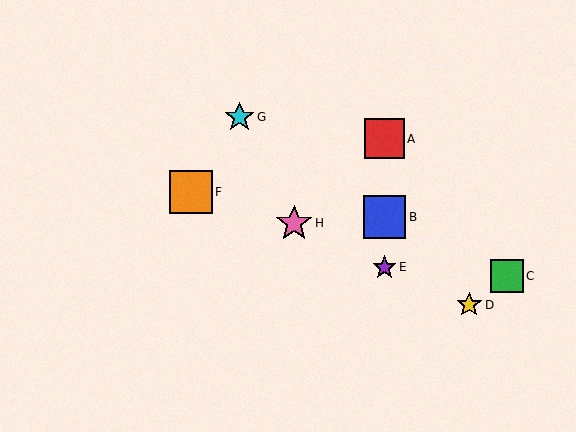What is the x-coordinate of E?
Object E is at x≈385.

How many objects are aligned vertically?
3 objects (A, B, E) are aligned vertically.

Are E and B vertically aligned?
Yes, both are at x≈385.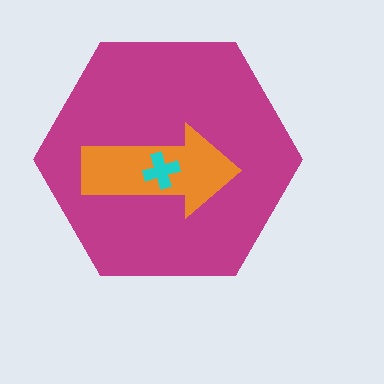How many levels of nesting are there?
3.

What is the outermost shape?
The magenta hexagon.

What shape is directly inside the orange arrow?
The cyan cross.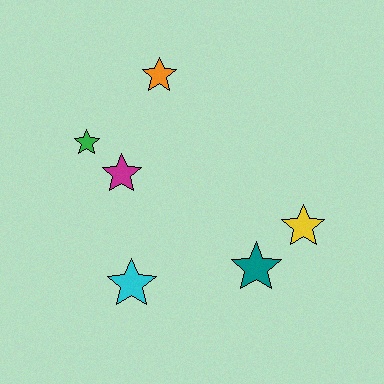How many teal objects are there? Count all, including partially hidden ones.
There is 1 teal object.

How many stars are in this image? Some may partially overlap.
There are 6 stars.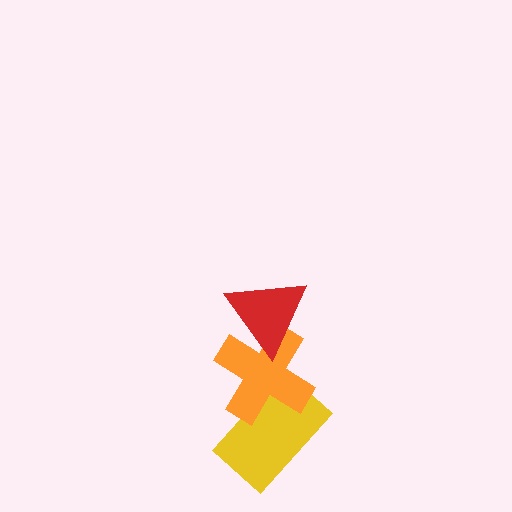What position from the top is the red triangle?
The red triangle is 1st from the top.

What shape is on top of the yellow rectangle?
The orange cross is on top of the yellow rectangle.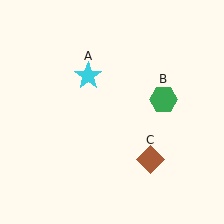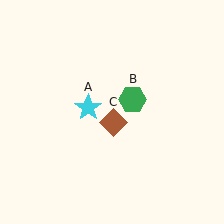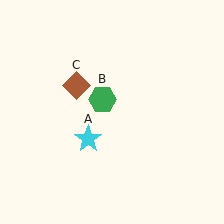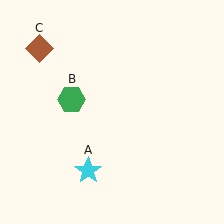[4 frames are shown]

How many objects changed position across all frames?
3 objects changed position: cyan star (object A), green hexagon (object B), brown diamond (object C).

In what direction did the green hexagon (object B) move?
The green hexagon (object B) moved left.